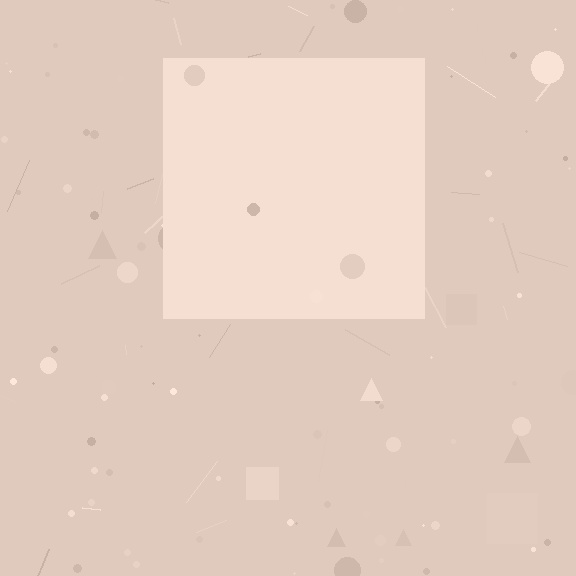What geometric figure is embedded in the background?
A square is embedded in the background.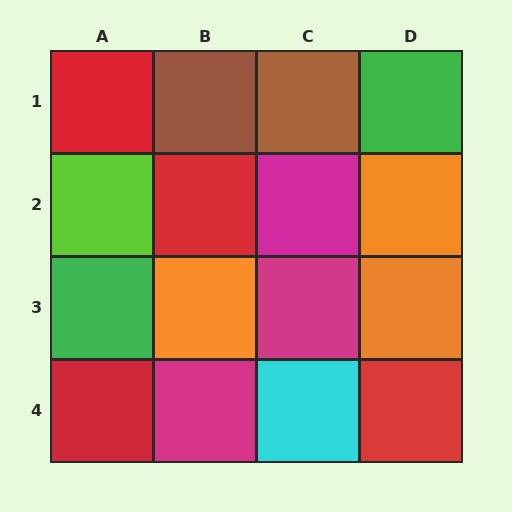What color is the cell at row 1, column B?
Brown.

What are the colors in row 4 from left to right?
Red, magenta, cyan, red.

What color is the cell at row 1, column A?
Red.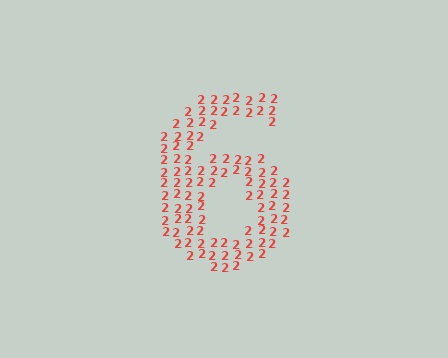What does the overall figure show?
The overall figure shows the digit 6.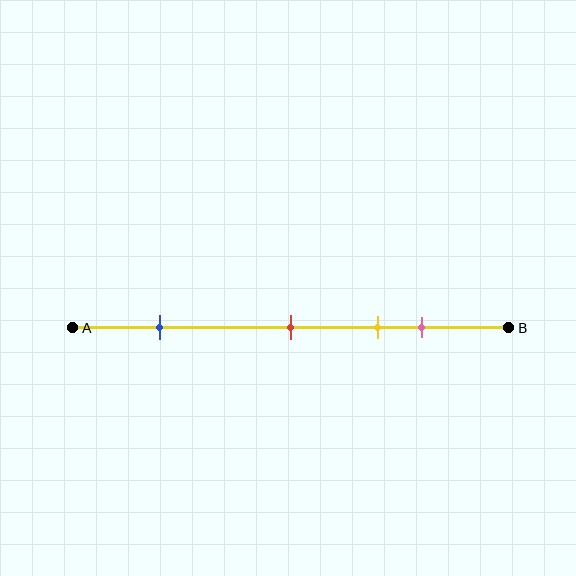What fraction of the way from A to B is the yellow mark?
The yellow mark is approximately 70% (0.7) of the way from A to B.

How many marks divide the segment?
There are 4 marks dividing the segment.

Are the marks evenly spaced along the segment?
No, the marks are not evenly spaced.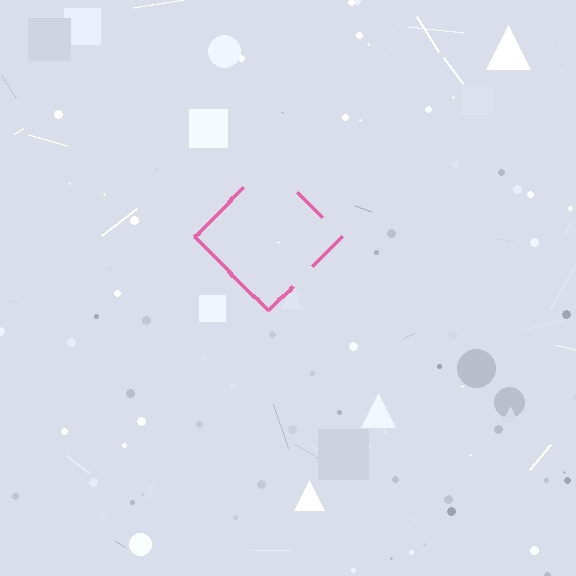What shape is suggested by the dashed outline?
The dashed outline suggests a diamond.